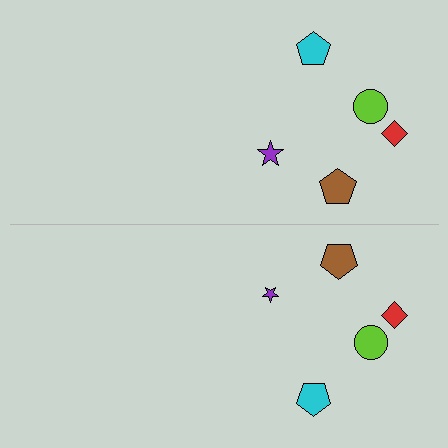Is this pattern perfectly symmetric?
No, the pattern is not perfectly symmetric. The purple star on the bottom side has a different size than its mirror counterpart.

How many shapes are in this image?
There are 10 shapes in this image.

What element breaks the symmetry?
The purple star on the bottom side has a different size than its mirror counterpart.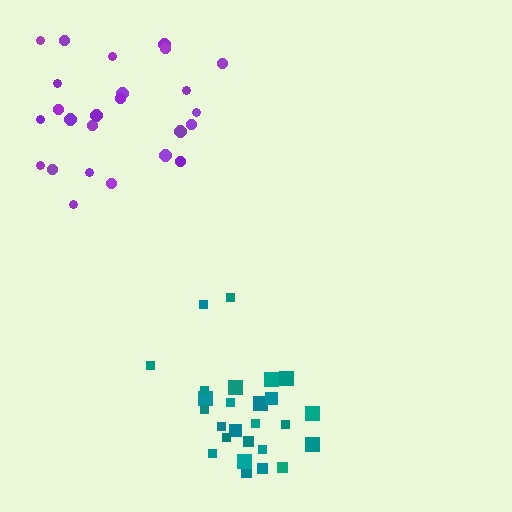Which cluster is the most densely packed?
Teal.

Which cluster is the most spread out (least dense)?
Purple.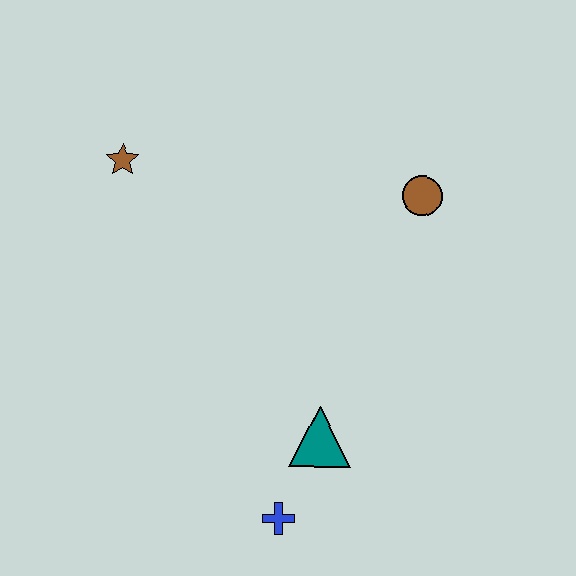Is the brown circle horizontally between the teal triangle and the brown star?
No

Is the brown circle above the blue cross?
Yes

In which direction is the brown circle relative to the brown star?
The brown circle is to the right of the brown star.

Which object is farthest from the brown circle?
The blue cross is farthest from the brown circle.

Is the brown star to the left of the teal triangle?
Yes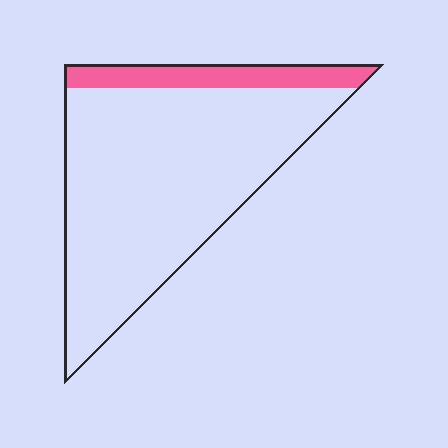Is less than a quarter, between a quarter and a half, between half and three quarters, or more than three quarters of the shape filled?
Less than a quarter.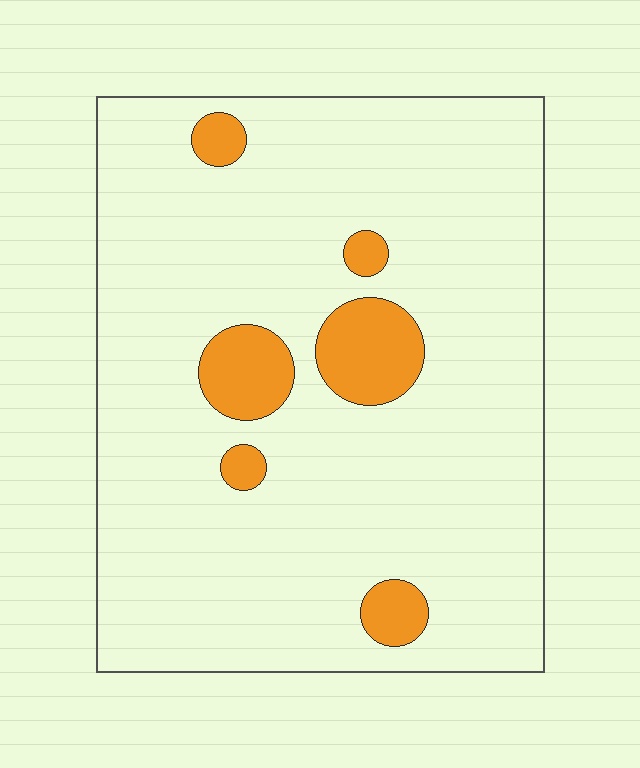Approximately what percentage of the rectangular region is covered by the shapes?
Approximately 10%.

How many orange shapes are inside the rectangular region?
6.